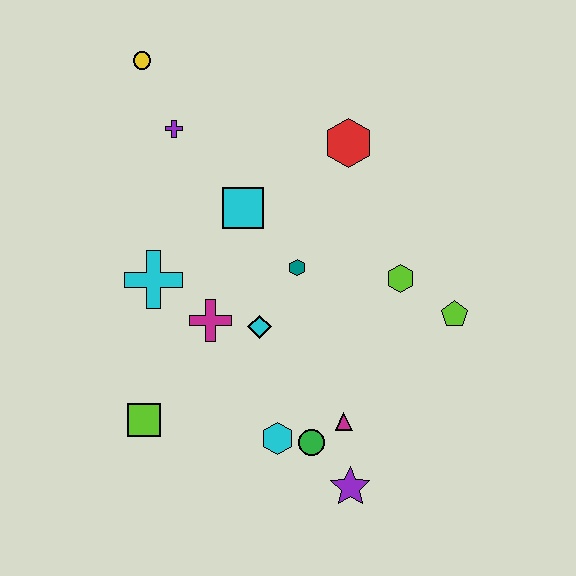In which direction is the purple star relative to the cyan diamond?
The purple star is below the cyan diamond.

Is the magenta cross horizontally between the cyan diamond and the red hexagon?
No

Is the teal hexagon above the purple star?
Yes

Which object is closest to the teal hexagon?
The cyan diamond is closest to the teal hexagon.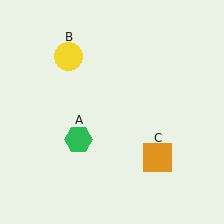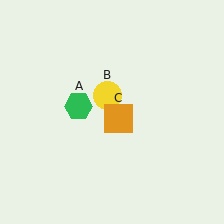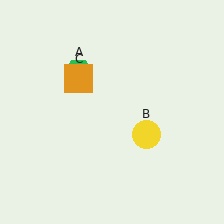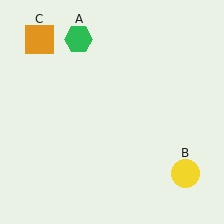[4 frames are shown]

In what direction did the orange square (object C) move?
The orange square (object C) moved up and to the left.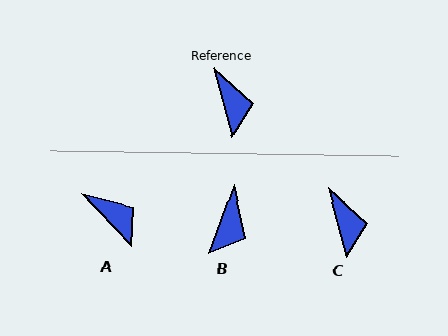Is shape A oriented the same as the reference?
No, it is off by about 28 degrees.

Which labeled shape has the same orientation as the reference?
C.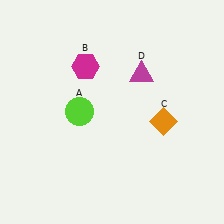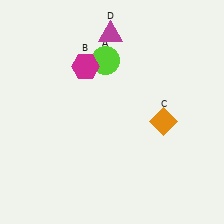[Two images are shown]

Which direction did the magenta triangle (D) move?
The magenta triangle (D) moved up.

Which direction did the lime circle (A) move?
The lime circle (A) moved up.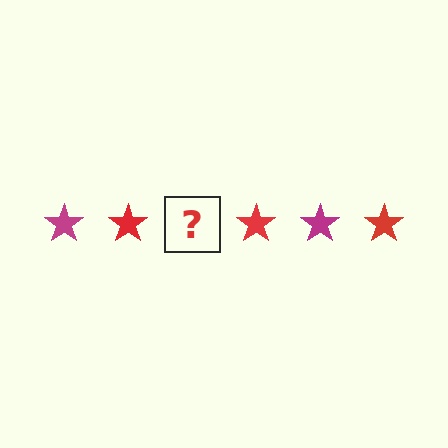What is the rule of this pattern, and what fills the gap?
The rule is that the pattern cycles through magenta, red stars. The gap should be filled with a magenta star.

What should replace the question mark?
The question mark should be replaced with a magenta star.